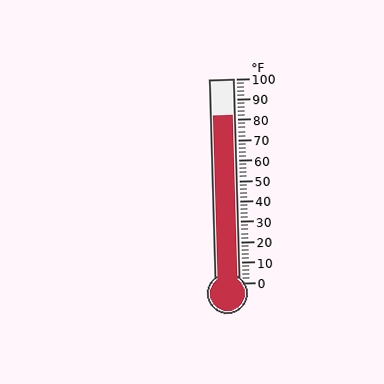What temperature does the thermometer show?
The thermometer shows approximately 82°F.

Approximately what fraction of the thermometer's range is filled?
The thermometer is filled to approximately 80% of its range.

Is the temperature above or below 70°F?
The temperature is above 70°F.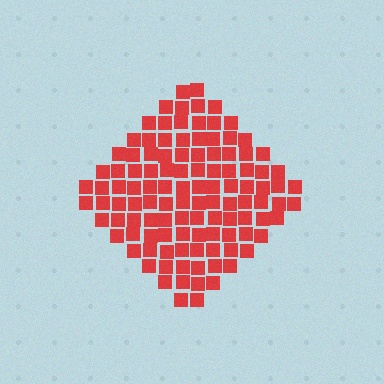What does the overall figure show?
The overall figure shows a diamond.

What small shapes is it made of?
It is made of small squares.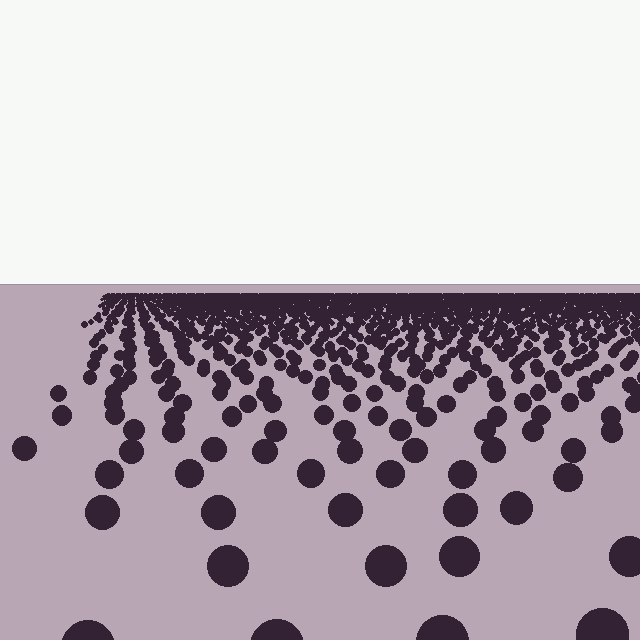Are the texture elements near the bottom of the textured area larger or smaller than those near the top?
Larger. Near the bottom, elements are closer to the viewer and appear at a bigger on-screen size.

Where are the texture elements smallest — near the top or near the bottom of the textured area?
Near the top.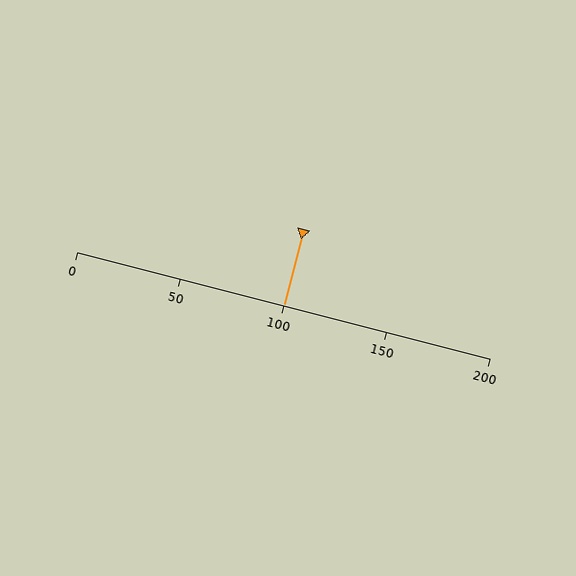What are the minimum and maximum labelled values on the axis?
The axis runs from 0 to 200.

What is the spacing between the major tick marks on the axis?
The major ticks are spaced 50 apart.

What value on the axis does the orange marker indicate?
The marker indicates approximately 100.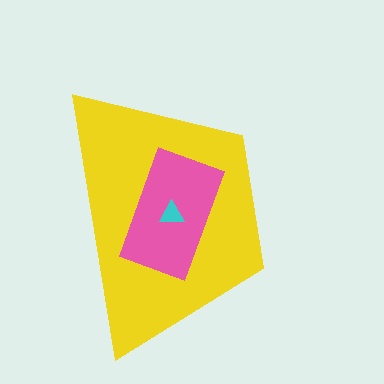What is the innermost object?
The cyan triangle.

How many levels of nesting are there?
3.